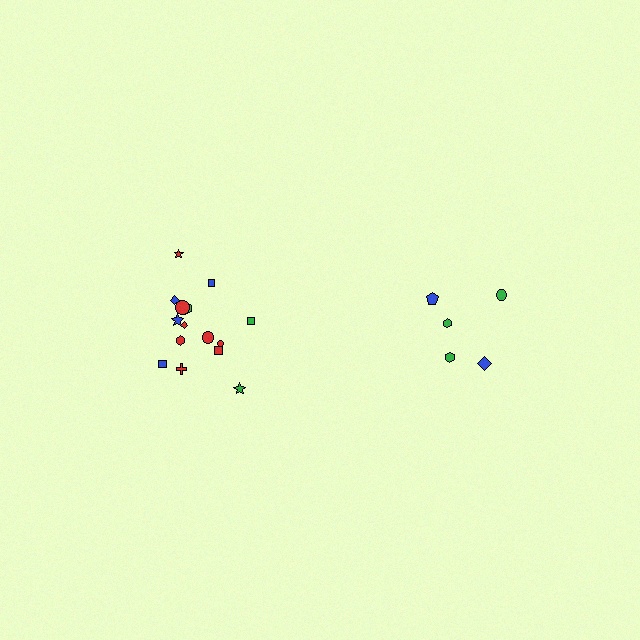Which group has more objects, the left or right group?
The left group.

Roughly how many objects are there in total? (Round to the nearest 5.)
Roughly 20 objects in total.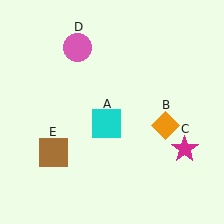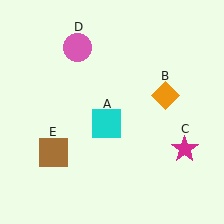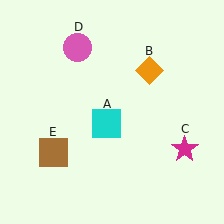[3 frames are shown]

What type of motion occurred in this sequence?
The orange diamond (object B) rotated counterclockwise around the center of the scene.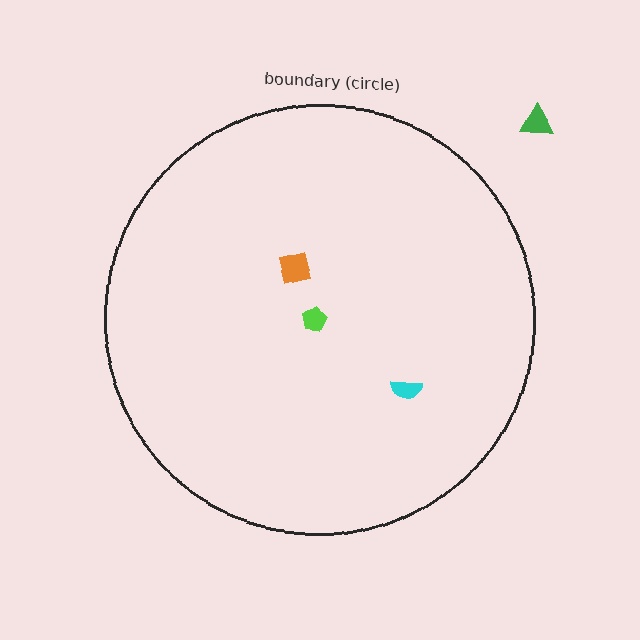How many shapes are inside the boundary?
3 inside, 1 outside.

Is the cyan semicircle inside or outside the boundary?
Inside.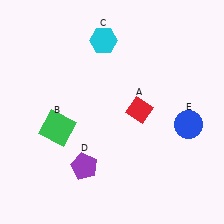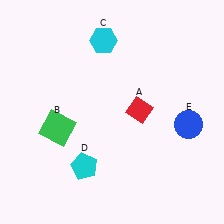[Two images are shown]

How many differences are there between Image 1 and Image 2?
There is 1 difference between the two images.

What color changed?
The pentagon (D) changed from purple in Image 1 to cyan in Image 2.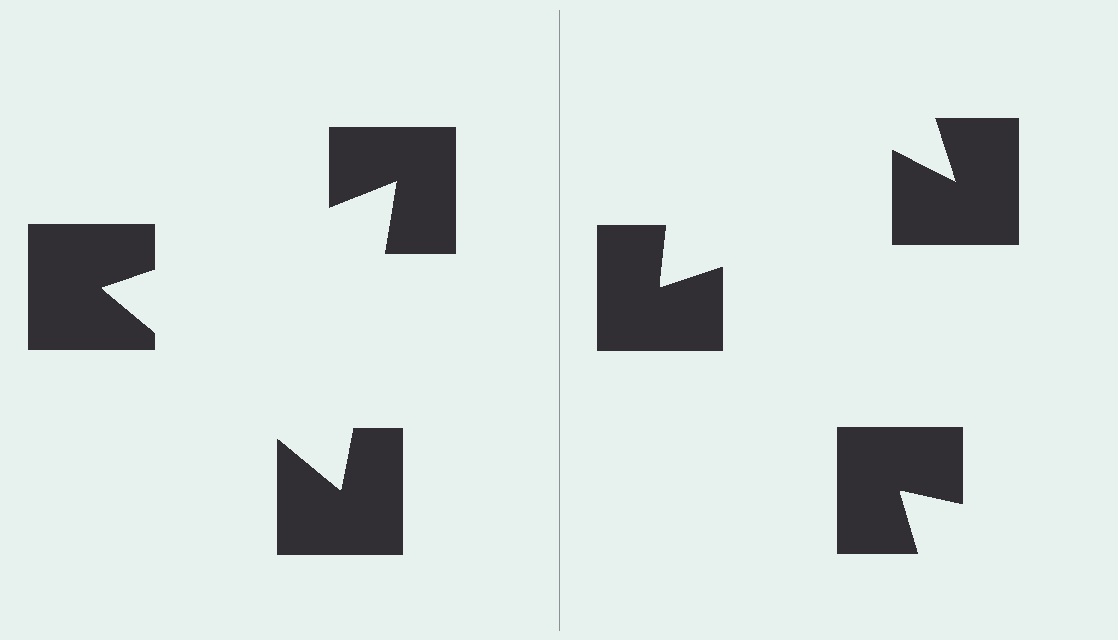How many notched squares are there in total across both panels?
6 — 3 on each side.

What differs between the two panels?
The notched squares are positioned identically on both sides; only the wedge orientations differ. On the left they align to a triangle; on the right they are misaligned.